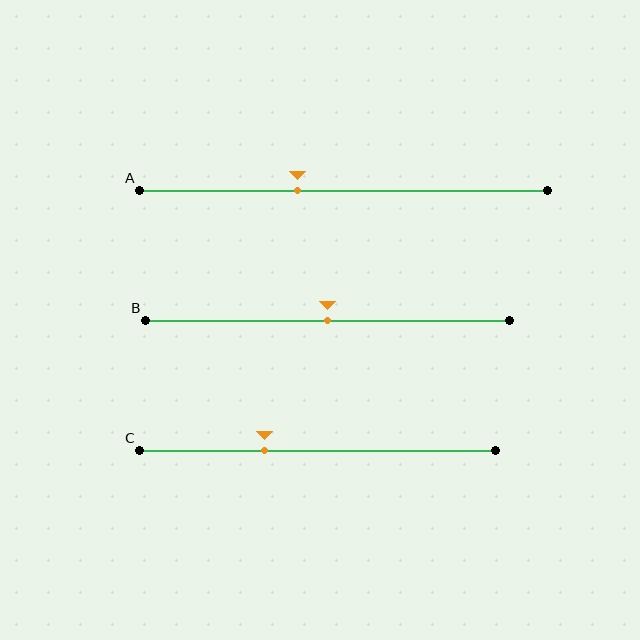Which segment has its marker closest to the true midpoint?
Segment B has its marker closest to the true midpoint.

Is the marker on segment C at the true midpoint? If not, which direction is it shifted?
No, the marker on segment C is shifted to the left by about 15% of the segment length.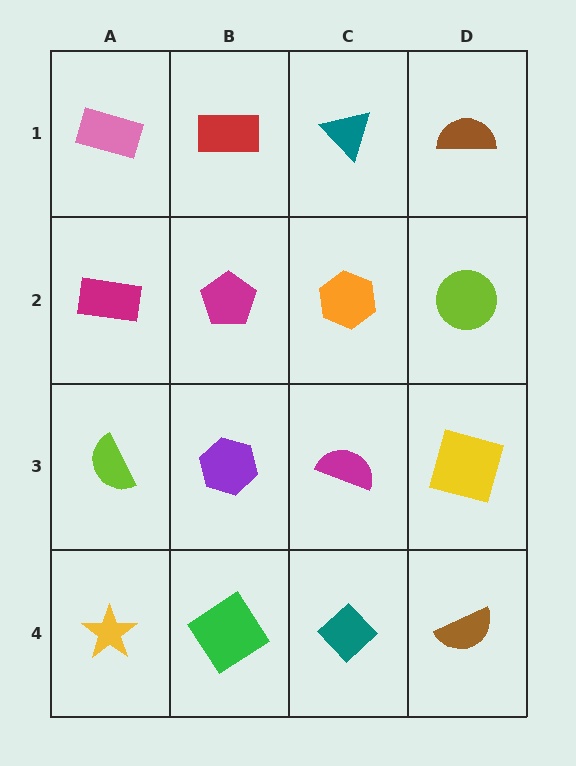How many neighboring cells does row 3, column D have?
3.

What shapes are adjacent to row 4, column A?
A lime semicircle (row 3, column A), a green diamond (row 4, column B).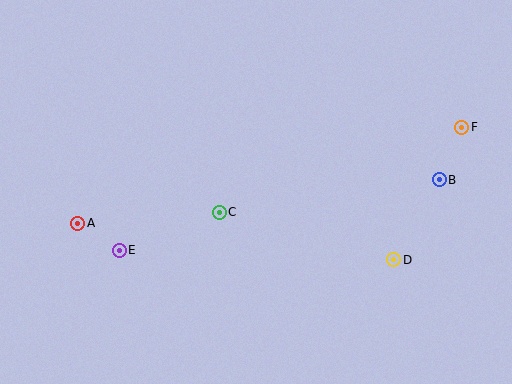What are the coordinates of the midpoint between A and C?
The midpoint between A and C is at (149, 218).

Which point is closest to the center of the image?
Point C at (219, 212) is closest to the center.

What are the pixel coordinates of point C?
Point C is at (219, 212).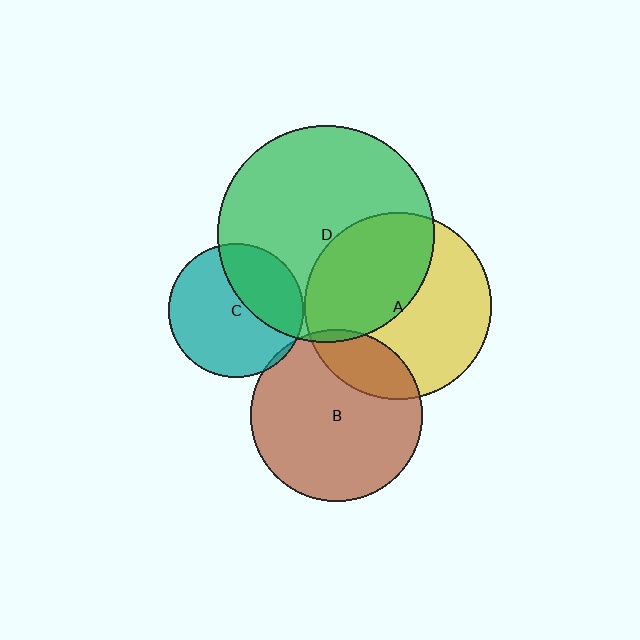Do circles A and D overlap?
Yes.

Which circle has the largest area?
Circle D (green).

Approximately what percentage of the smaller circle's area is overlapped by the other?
Approximately 45%.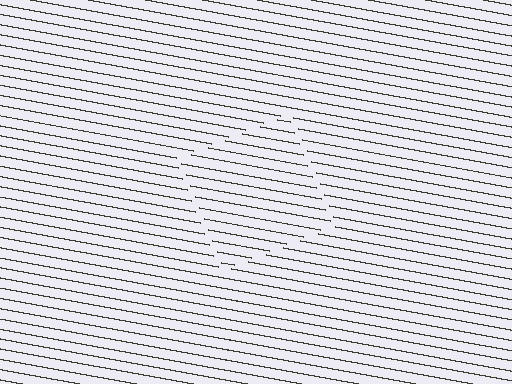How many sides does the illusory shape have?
4 sides — the line-ends trace a square.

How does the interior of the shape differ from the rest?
The interior of the shape contains the same grating, shifted by half a period — the contour is defined by the phase discontinuity where line-ends from the inner and outer gratings abut.